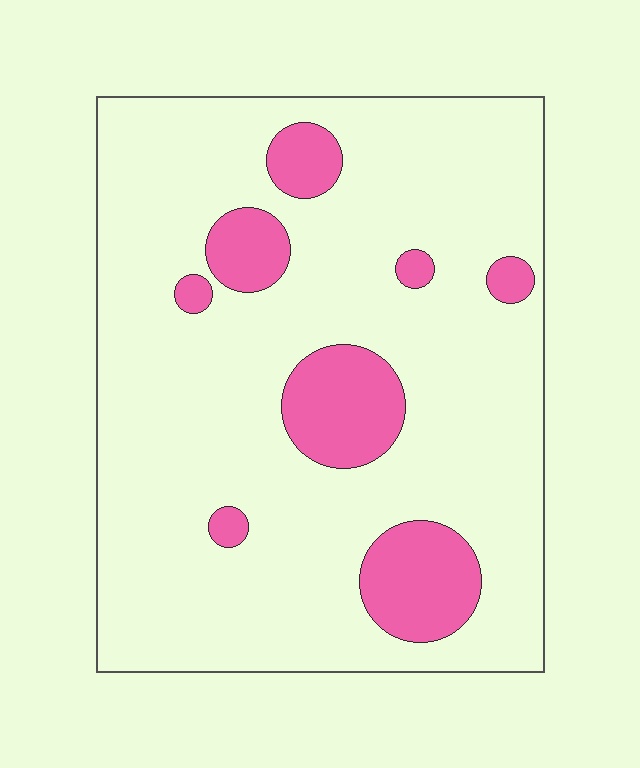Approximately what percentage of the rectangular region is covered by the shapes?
Approximately 15%.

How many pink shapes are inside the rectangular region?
8.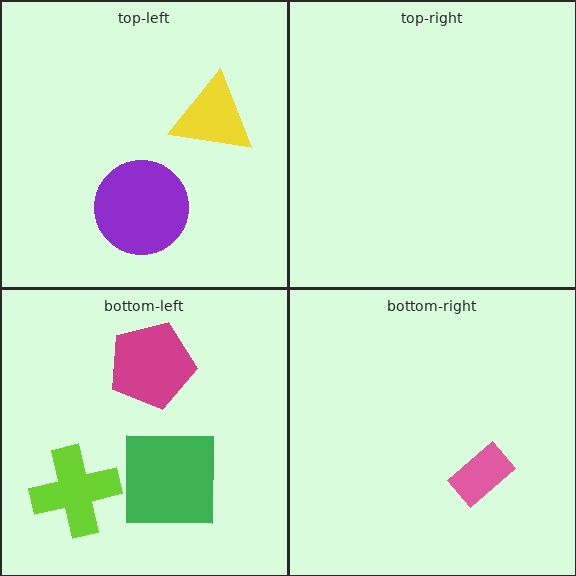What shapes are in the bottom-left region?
The lime cross, the magenta pentagon, the green square.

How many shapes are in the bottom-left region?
3.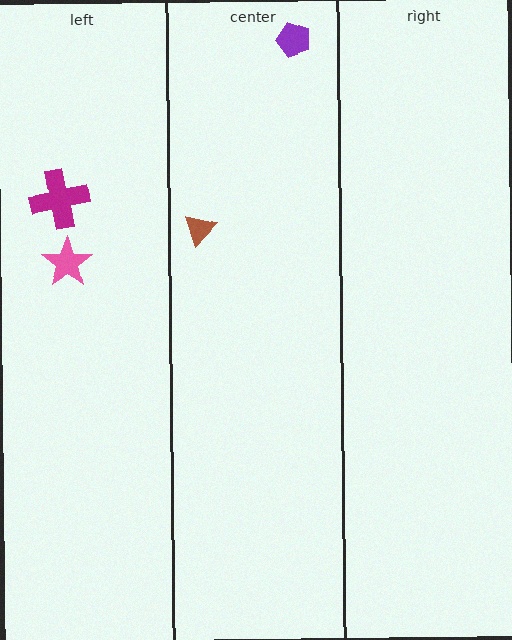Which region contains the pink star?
The left region.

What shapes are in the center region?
The brown triangle, the purple pentagon.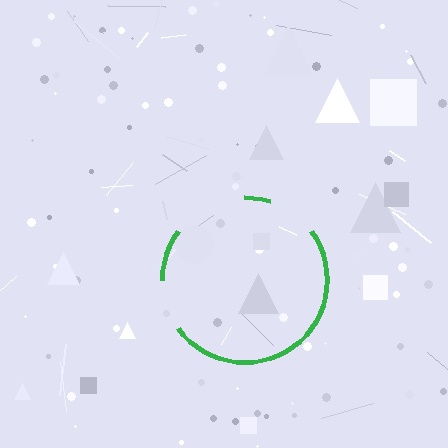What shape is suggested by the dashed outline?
The dashed outline suggests a circle.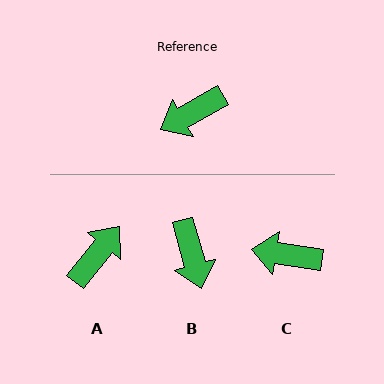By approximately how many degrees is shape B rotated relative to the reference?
Approximately 76 degrees counter-clockwise.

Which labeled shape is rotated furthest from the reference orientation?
A, about 158 degrees away.